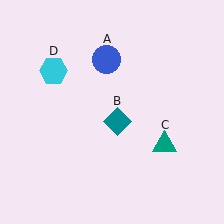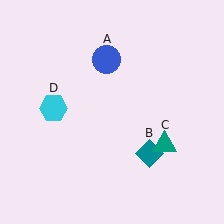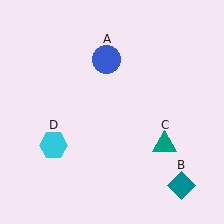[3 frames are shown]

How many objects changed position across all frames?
2 objects changed position: teal diamond (object B), cyan hexagon (object D).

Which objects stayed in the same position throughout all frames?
Blue circle (object A) and teal triangle (object C) remained stationary.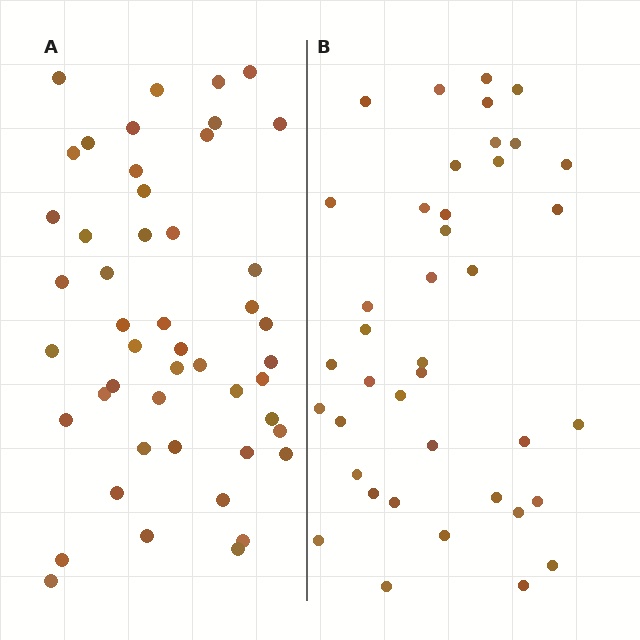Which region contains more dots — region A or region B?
Region A (the left region) has more dots.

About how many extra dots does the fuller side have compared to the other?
Region A has roughly 8 or so more dots than region B.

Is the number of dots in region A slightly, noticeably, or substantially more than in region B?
Region A has only slightly more — the two regions are fairly close. The ratio is roughly 1.2 to 1.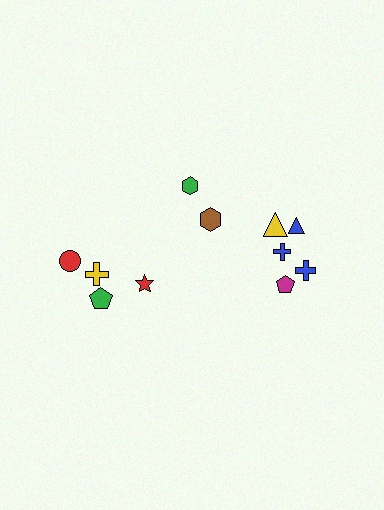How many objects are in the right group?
There are 7 objects.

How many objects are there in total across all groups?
There are 11 objects.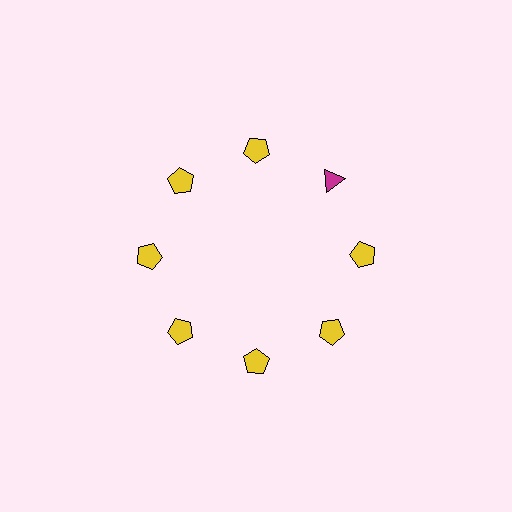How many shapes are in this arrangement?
There are 8 shapes arranged in a ring pattern.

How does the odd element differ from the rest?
It differs in both color (magenta instead of yellow) and shape (triangle instead of pentagon).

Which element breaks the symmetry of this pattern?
The magenta triangle at roughly the 2 o'clock position breaks the symmetry. All other shapes are yellow pentagons.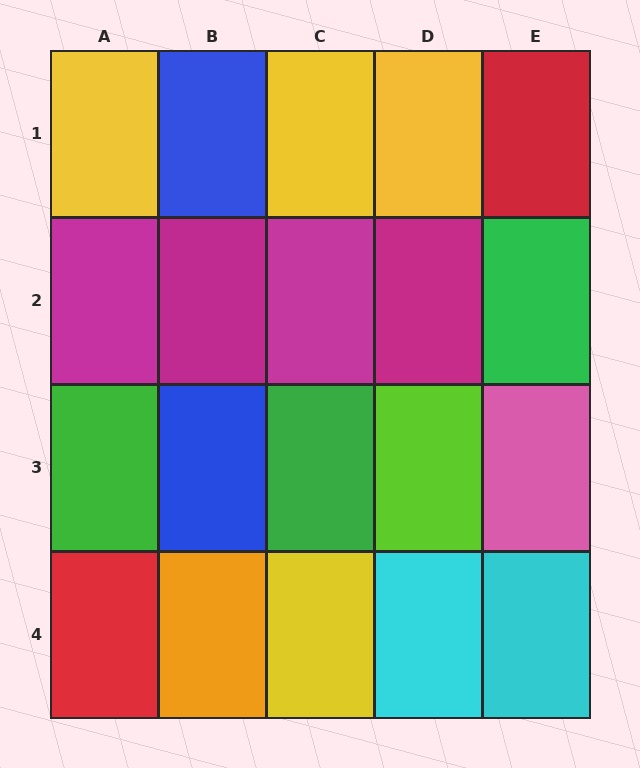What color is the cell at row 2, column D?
Magenta.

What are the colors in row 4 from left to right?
Red, orange, yellow, cyan, cyan.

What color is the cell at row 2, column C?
Magenta.